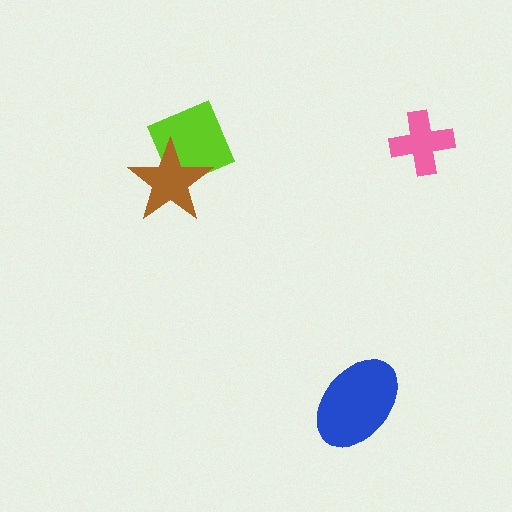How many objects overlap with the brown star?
1 object overlaps with the brown star.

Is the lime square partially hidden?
Yes, it is partially covered by another shape.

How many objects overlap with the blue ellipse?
0 objects overlap with the blue ellipse.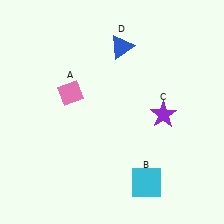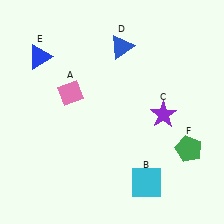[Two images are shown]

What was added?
A blue triangle (E), a green pentagon (F) were added in Image 2.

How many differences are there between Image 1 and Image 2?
There are 2 differences between the two images.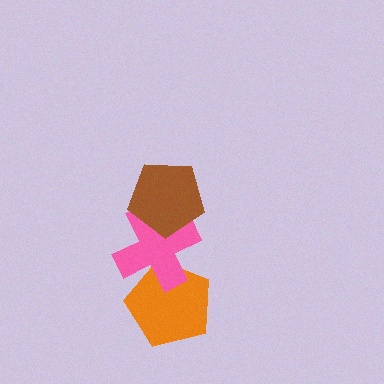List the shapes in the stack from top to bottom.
From top to bottom: the brown pentagon, the pink cross, the orange pentagon.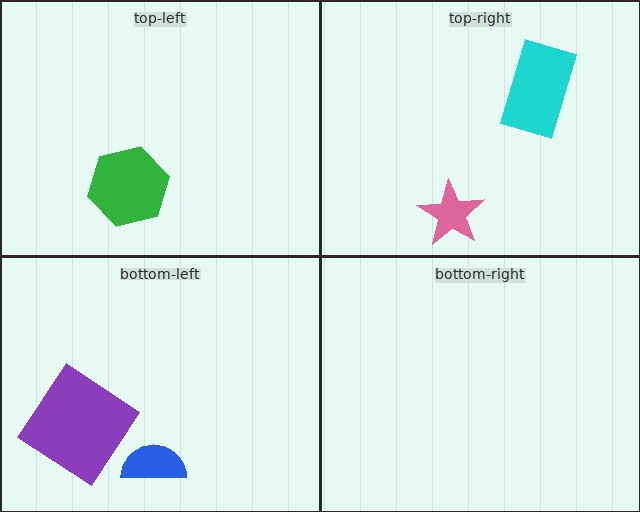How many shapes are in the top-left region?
1.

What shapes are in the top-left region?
The green hexagon.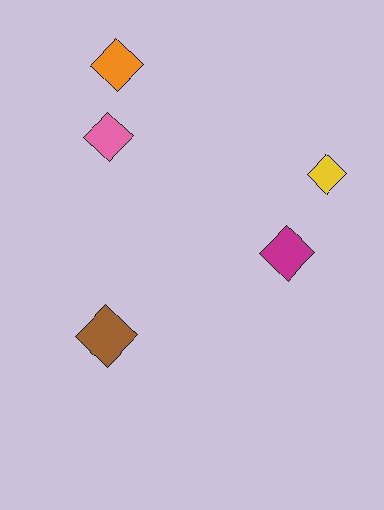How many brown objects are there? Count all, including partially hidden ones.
There is 1 brown object.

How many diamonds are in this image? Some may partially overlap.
There are 5 diamonds.